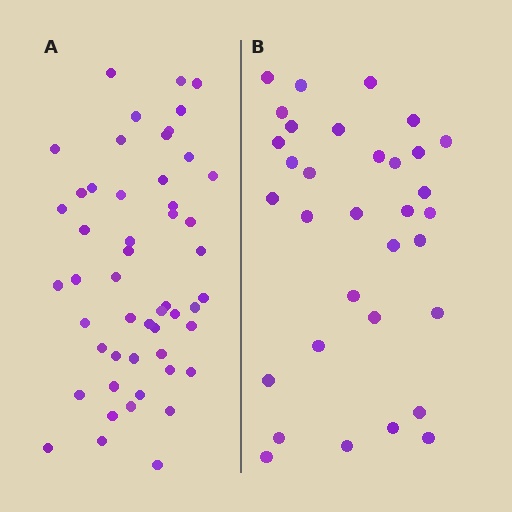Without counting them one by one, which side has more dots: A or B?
Region A (the left region) has more dots.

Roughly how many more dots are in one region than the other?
Region A has approximately 20 more dots than region B.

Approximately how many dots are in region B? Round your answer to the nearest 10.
About 30 dots. (The exact count is 33, which rounds to 30.)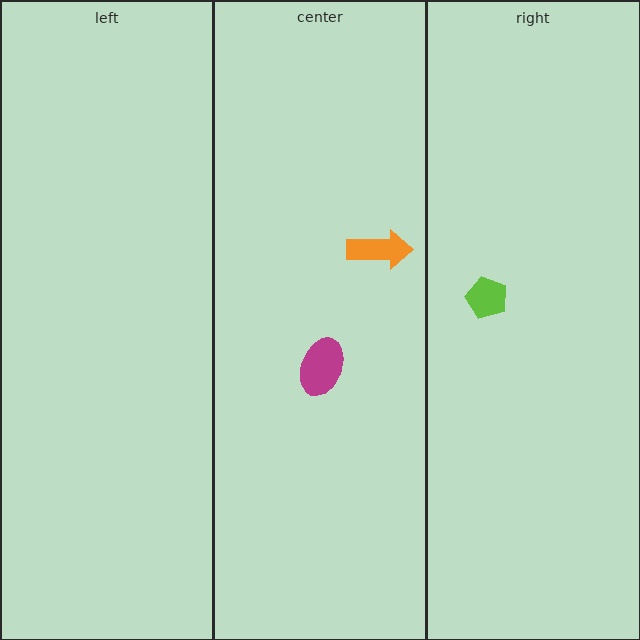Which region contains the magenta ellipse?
The center region.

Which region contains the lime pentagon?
The right region.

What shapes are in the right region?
The lime pentagon.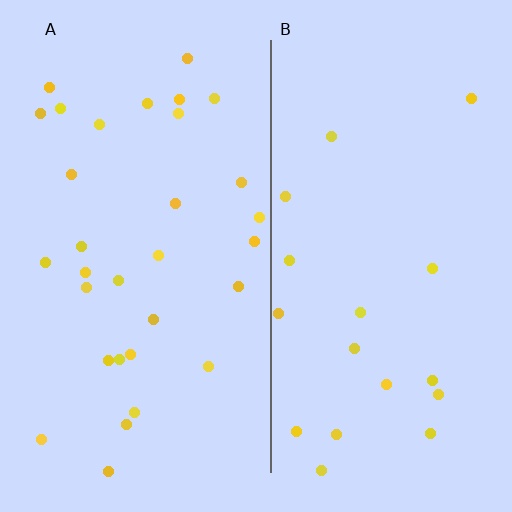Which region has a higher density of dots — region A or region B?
A (the left).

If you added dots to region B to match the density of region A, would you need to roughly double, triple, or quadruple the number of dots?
Approximately double.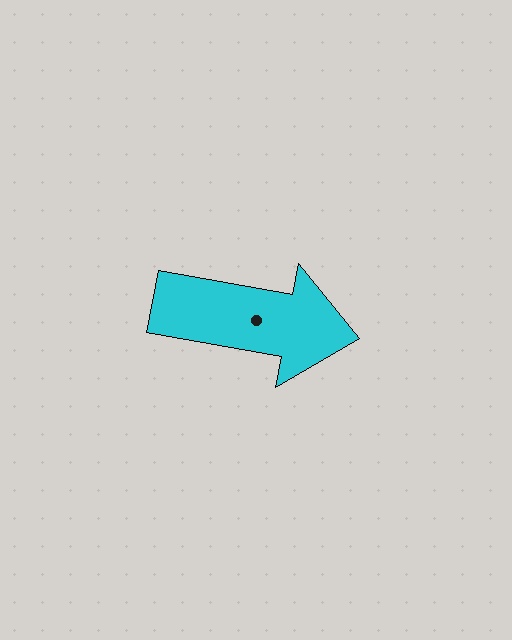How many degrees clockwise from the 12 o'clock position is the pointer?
Approximately 100 degrees.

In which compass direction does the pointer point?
East.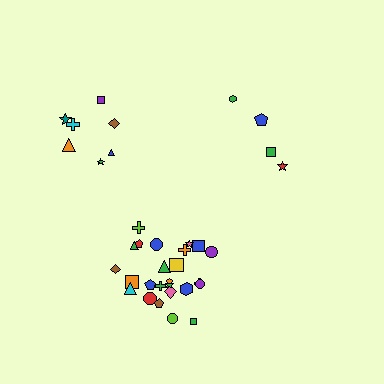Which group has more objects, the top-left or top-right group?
The top-left group.